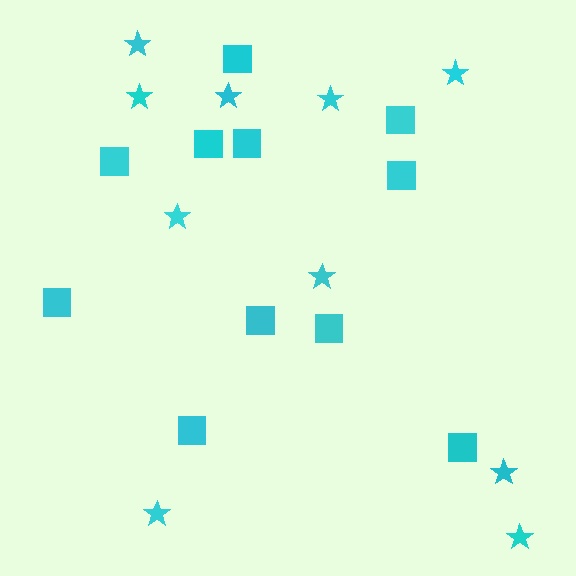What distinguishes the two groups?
There are 2 groups: one group of stars (10) and one group of squares (11).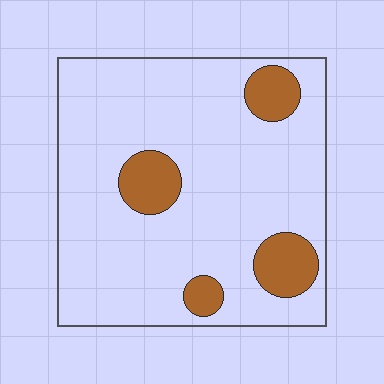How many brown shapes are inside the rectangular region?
4.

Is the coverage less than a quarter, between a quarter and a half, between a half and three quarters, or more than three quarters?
Less than a quarter.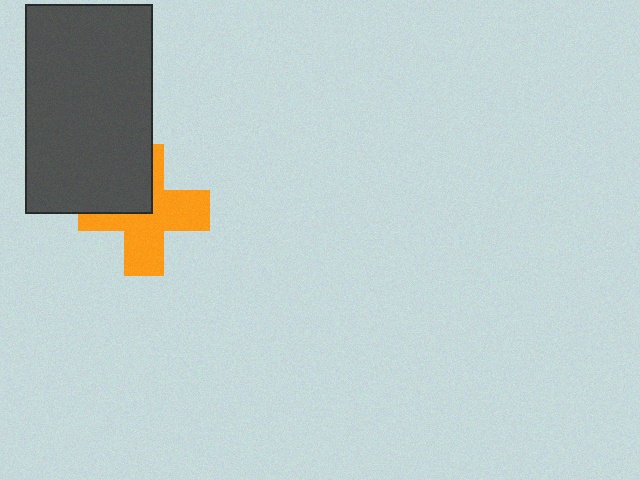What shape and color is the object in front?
The object in front is a dark gray rectangle.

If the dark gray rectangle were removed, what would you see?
You would see the complete orange cross.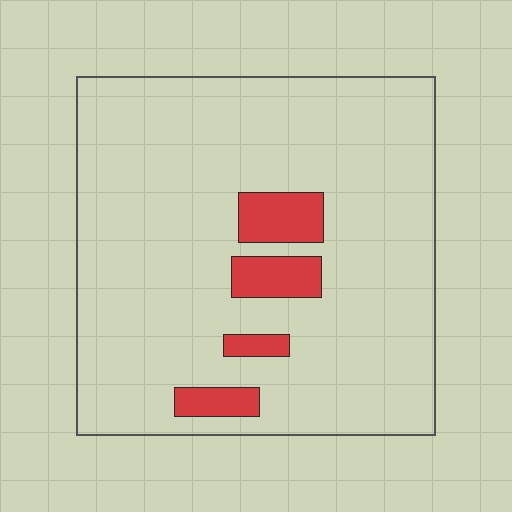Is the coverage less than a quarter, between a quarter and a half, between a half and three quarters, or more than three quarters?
Less than a quarter.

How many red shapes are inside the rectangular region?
4.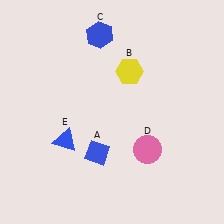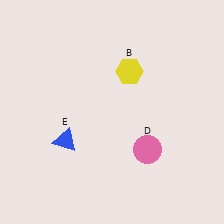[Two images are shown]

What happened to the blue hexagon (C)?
The blue hexagon (C) was removed in Image 2. It was in the top-left area of Image 1.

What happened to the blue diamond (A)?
The blue diamond (A) was removed in Image 2. It was in the bottom-left area of Image 1.